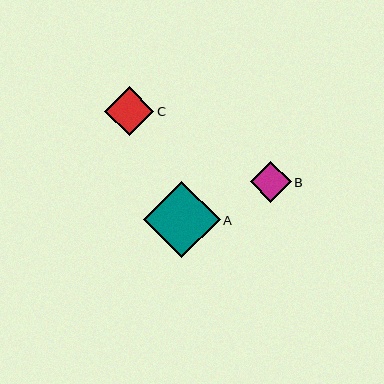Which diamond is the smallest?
Diamond B is the smallest with a size of approximately 41 pixels.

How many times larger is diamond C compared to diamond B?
Diamond C is approximately 1.2 times the size of diamond B.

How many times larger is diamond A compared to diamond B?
Diamond A is approximately 1.8 times the size of diamond B.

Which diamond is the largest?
Diamond A is the largest with a size of approximately 76 pixels.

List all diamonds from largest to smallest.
From largest to smallest: A, C, B.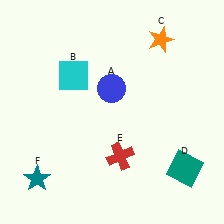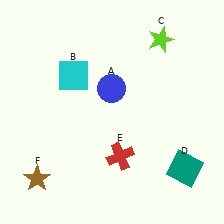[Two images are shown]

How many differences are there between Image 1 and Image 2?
There are 2 differences between the two images.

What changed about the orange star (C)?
In Image 1, C is orange. In Image 2, it changed to lime.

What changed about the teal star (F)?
In Image 1, F is teal. In Image 2, it changed to brown.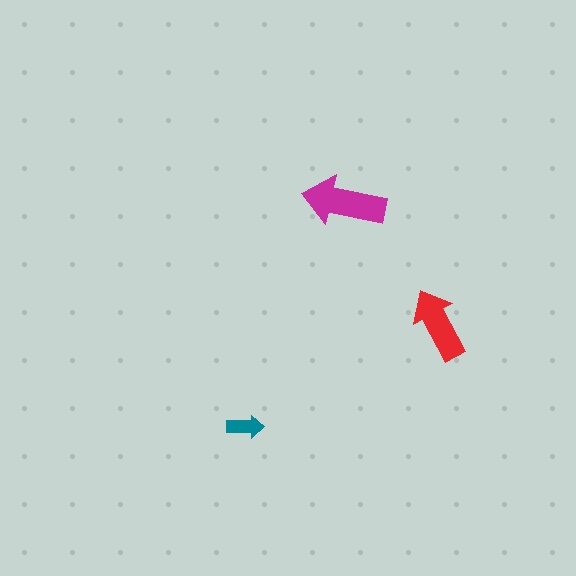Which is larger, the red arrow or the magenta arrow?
The magenta one.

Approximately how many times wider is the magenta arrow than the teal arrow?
About 2 times wider.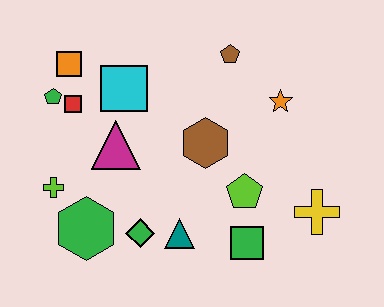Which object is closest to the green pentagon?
The red square is closest to the green pentagon.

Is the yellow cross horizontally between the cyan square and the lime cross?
No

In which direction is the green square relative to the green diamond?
The green square is to the right of the green diamond.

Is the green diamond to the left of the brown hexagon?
Yes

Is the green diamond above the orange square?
No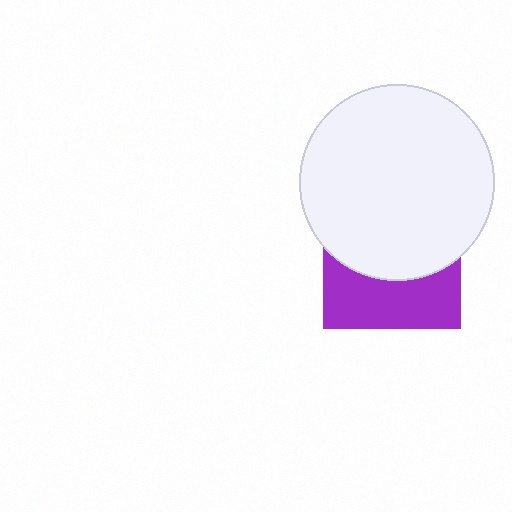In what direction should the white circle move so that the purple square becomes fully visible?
The white circle should move up. That is the shortest direction to clear the overlap and leave the purple square fully visible.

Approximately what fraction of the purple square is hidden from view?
Roughly 59% of the purple square is hidden behind the white circle.